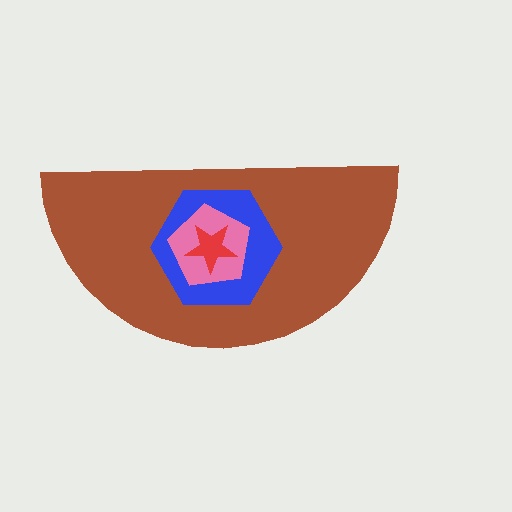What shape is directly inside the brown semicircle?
The blue hexagon.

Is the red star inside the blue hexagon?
Yes.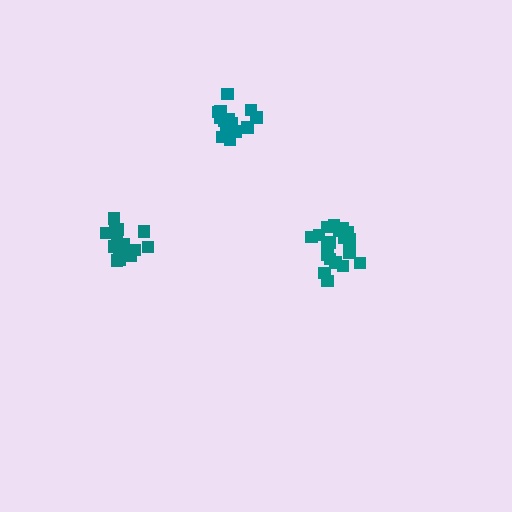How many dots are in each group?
Group 1: 19 dots, Group 2: 14 dots, Group 3: 15 dots (48 total).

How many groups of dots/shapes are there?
There are 3 groups.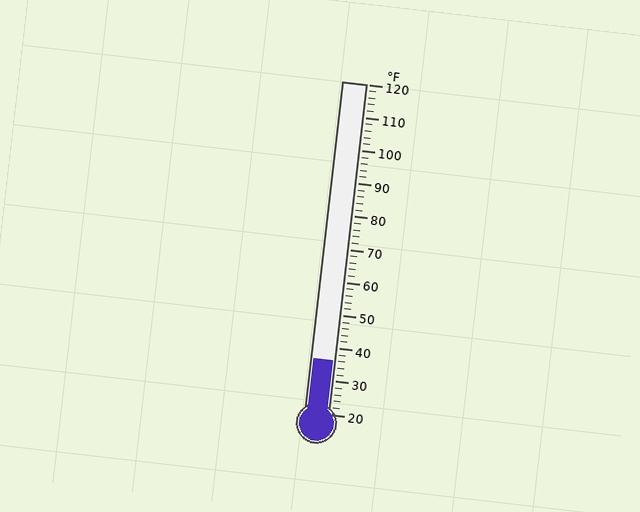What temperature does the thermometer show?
The thermometer shows approximately 36°F.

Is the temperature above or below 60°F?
The temperature is below 60°F.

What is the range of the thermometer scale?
The thermometer scale ranges from 20°F to 120°F.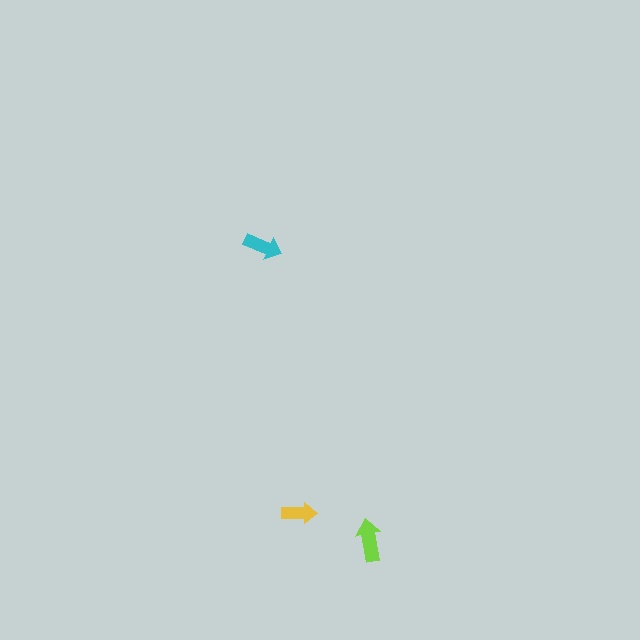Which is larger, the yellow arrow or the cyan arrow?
The cyan one.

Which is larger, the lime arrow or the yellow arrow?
The lime one.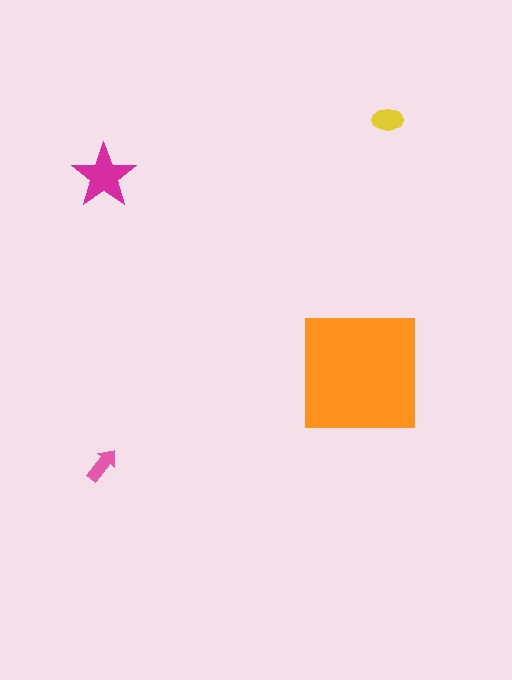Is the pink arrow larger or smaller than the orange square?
Smaller.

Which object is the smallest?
The pink arrow.